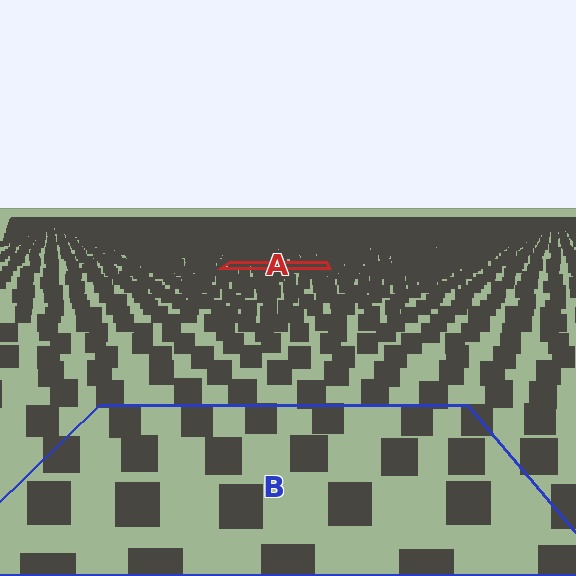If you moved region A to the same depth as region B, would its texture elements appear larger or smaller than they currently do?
They would appear larger. At a closer depth, the same texture elements are projected at a bigger on-screen size.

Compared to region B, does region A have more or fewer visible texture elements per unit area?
Region A has more texture elements per unit area — they are packed more densely because it is farther away.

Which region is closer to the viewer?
Region B is closer. The texture elements there are larger and more spread out.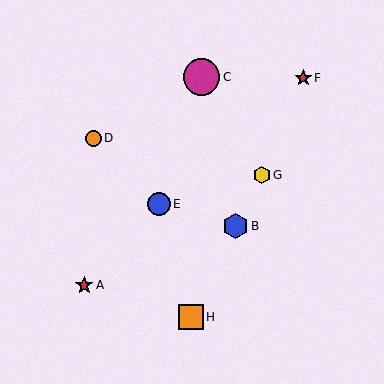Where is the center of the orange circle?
The center of the orange circle is at (94, 138).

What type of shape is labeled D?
Shape D is an orange circle.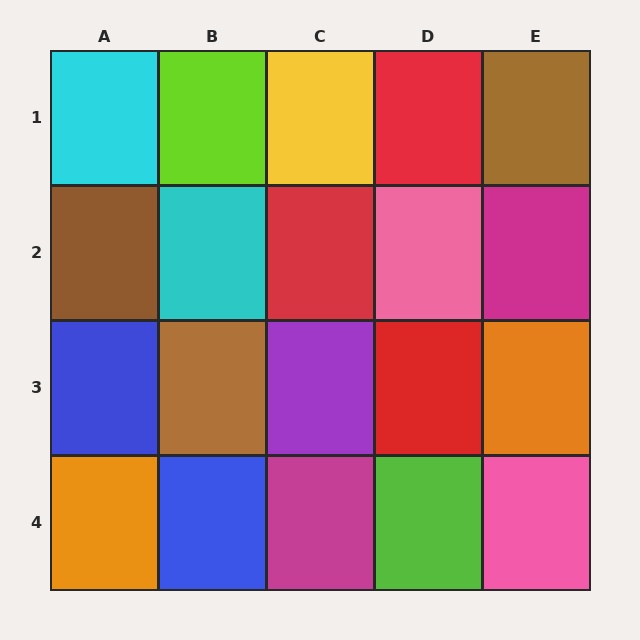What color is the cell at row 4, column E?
Pink.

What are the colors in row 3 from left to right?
Blue, brown, purple, red, orange.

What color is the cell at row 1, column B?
Lime.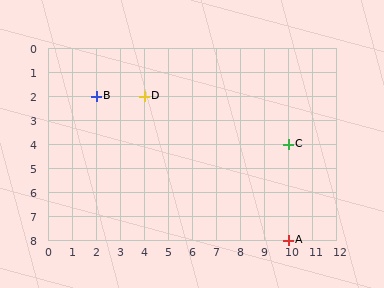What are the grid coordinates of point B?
Point B is at grid coordinates (2, 2).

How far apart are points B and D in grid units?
Points B and D are 2 columns apart.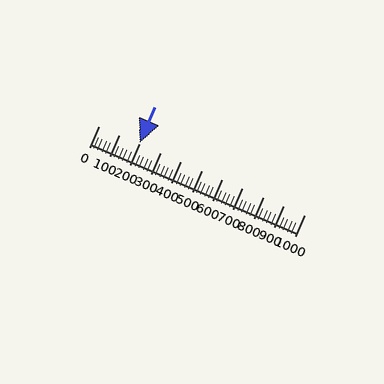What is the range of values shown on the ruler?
The ruler shows values from 0 to 1000.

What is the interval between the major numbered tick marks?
The major tick marks are spaced 100 units apart.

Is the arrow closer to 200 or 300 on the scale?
The arrow is closer to 200.